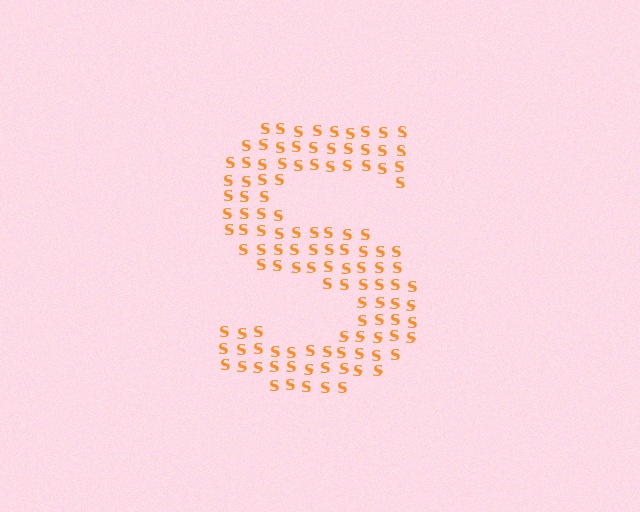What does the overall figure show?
The overall figure shows the letter S.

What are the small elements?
The small elements are letter S's.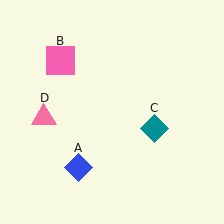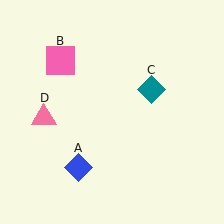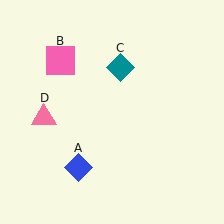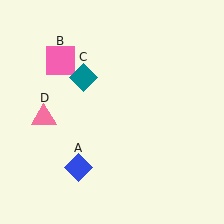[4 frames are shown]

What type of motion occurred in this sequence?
The teal diamond (object C) rotated counterclockwise around the center of the scene.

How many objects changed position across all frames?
1 object changed position: teal diamond (object C).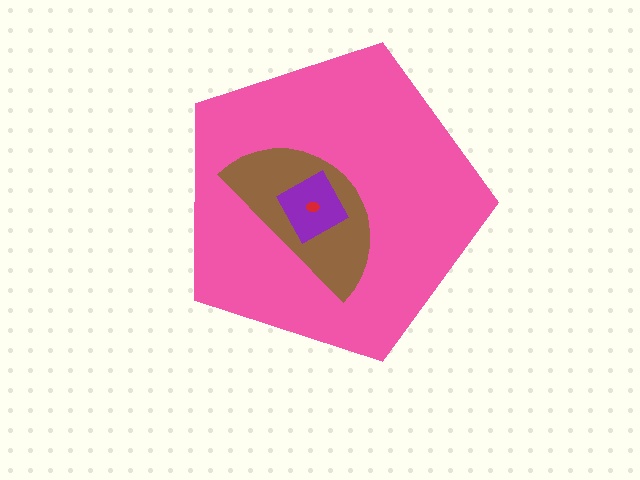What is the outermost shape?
The pink pentagon.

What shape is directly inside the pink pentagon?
The brown semicircle.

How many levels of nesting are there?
4.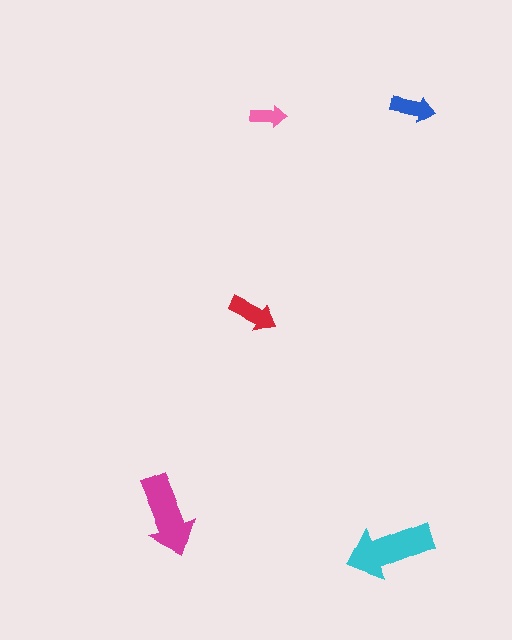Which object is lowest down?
The cyan arrow is bottommost.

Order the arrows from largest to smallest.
the cyan one, the magenta one, the red one, the blue one, the pink one.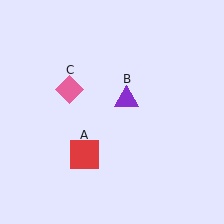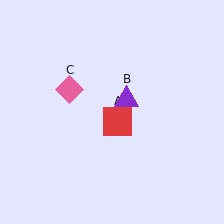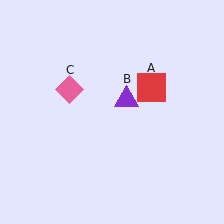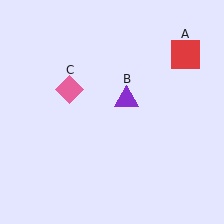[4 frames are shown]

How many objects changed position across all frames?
1 object changed position: red square (object A).